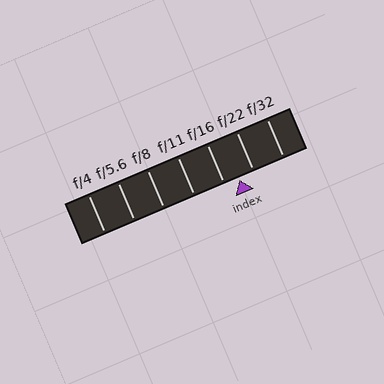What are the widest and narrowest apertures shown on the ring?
The widest aperture shown is f/4 and the narrowest is f/32.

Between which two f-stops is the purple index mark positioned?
The index mark is between f/16 and f/22.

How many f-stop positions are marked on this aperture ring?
There are 7 f-stop positions marked.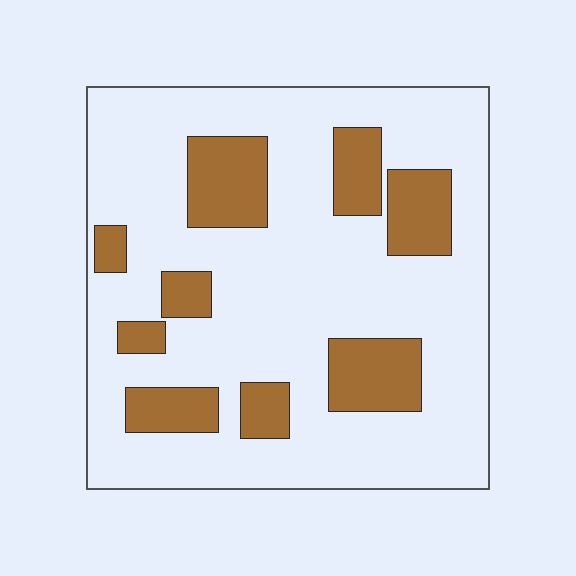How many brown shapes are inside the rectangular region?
9.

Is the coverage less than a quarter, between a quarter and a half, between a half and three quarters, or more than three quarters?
Less than a quarter.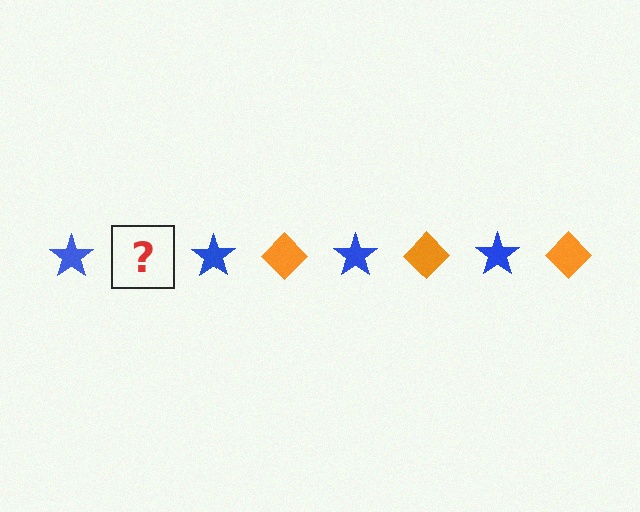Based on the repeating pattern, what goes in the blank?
The blank should be an orange diamond.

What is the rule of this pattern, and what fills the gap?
The rule is that the pattern alternates between blue star and orange diamond. The gap should be filled with an orange diamond.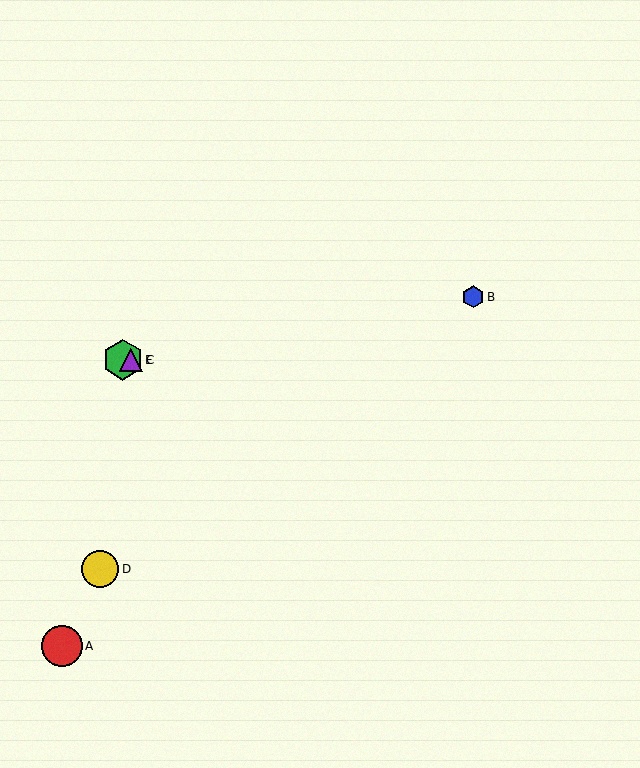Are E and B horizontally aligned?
No, E is at y≈360 and B is at y≈297.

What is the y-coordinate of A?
Object A is at y≈646.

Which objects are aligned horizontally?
Objects C, E are aligned horizontally.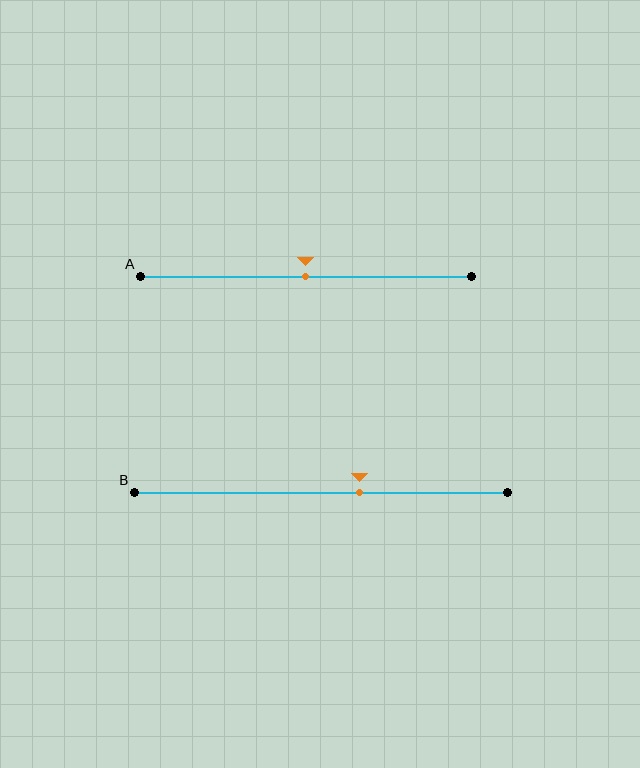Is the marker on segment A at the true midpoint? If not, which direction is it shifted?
Yes, the marker on segment A is at the true midpoint.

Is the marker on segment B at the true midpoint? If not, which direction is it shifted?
No, the marker on segment B is shifted to the right by about 10% of the segment length.